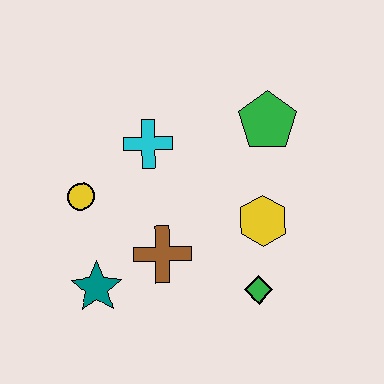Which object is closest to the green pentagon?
The yellow hexagon is closest to the green pentagon.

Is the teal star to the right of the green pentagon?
No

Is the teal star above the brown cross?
No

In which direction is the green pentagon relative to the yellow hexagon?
The green pentagon is above the yellow hexagon.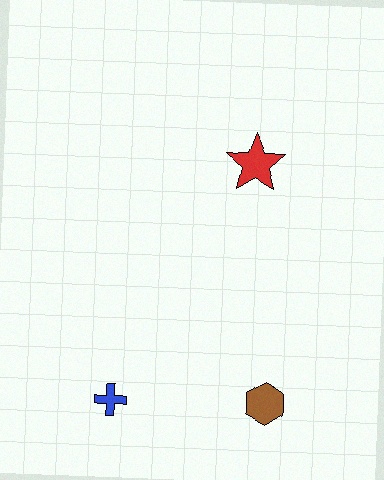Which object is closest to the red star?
The brown hexagon is closest to the red star.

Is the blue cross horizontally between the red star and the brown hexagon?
No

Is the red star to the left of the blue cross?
No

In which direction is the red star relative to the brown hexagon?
The red star is above the brown hexagon.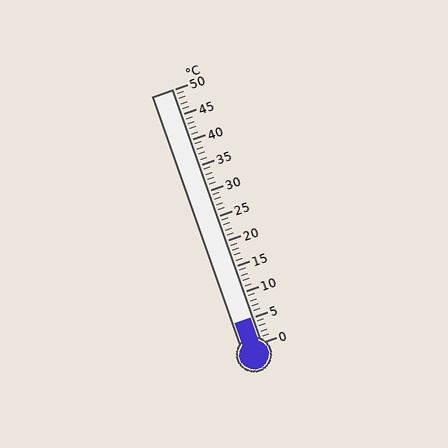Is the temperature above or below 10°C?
The temperature is below 10°C.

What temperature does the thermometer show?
The thermometer shows approximately 5°C.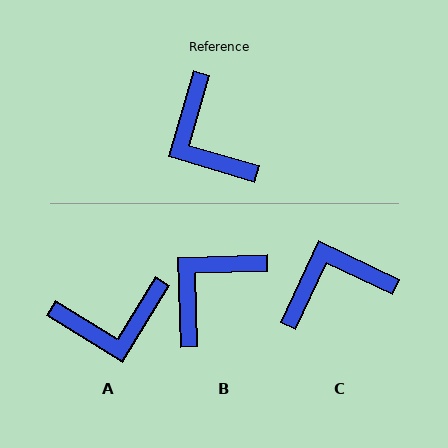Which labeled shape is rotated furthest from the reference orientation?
C, about 99 degrees away.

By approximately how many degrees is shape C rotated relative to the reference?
Approximately 99 degrees clockwise.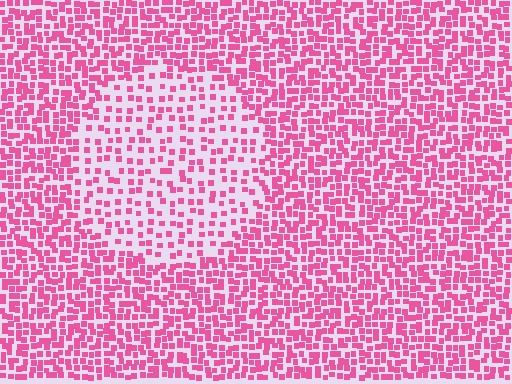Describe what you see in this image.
The image contains small pink elements arranged at two different densities. A circle-shaped region is visible where the elements are less densely packed than the surrounding area.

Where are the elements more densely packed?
The elements are more densely packed outside the circle boundary.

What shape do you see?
I see a circle.